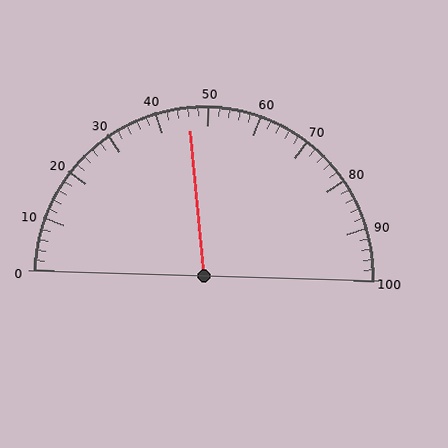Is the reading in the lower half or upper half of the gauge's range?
The reading is in the lower half of the range (0 to 100).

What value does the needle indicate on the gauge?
The needle indicates approximately 46.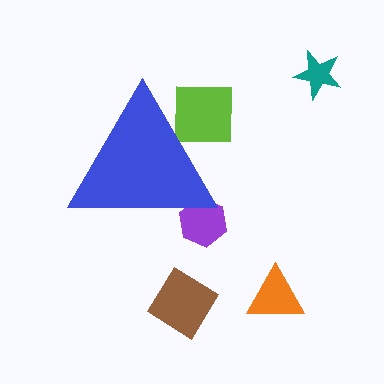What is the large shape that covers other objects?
A blue triangle.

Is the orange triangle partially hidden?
No, the orange triangle is fully visible.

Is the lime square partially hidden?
Yes, the lime square is partially hidden behind the blue triangle.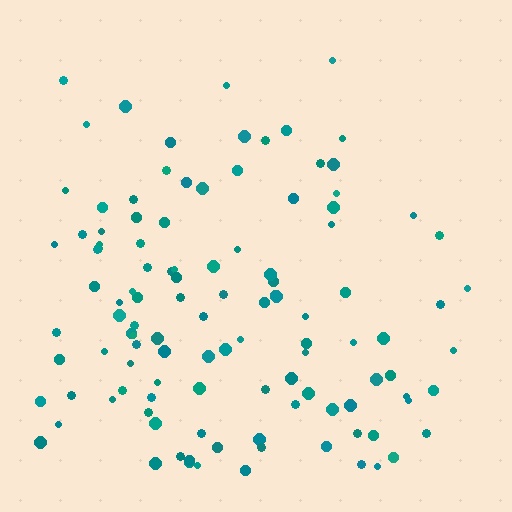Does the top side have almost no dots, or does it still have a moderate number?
Still a moderate number, just noticeably fewer than the bottom.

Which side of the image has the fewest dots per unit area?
The top.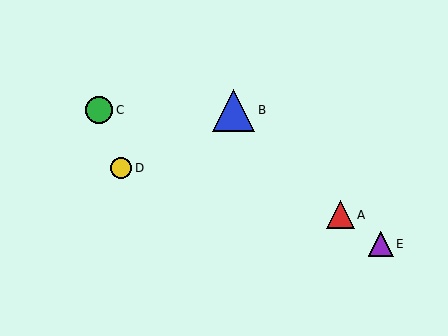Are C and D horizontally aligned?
No, C is at y≈110 and D is at y≈168.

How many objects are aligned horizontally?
2 objects (B, C) are aligned horizontally.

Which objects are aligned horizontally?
Objects B, C are aligned horizontally.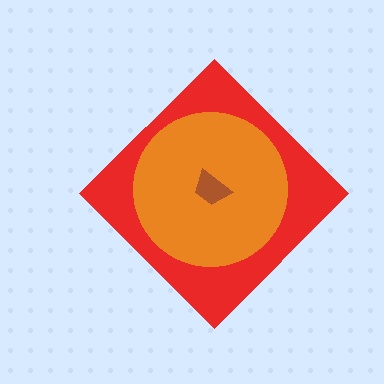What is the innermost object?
The brown trapezoid.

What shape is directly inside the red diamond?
The orange circle.